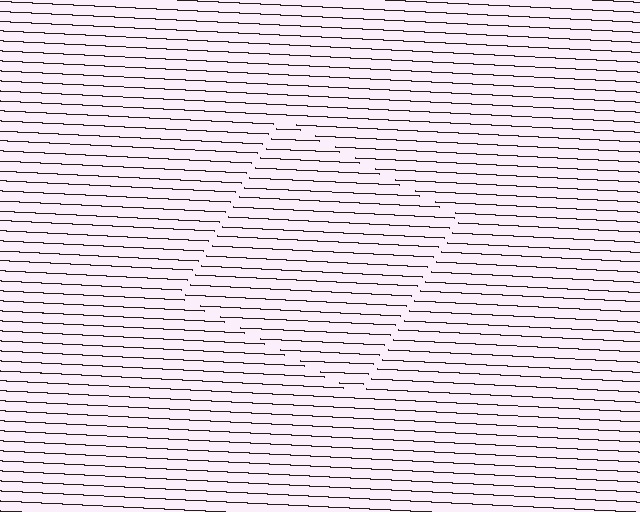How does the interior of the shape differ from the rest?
The interior of the shape contains the same grating, shifted by half a period — the contour is defined by the phase discontinuity where line-ends from the inner and outer gratings abut.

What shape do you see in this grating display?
An illusory square. The interior of the shape contains the same grating, shifted by half a period — the contour is defined by the phase discontinuity where line-ends from the inner and outer gratings abut.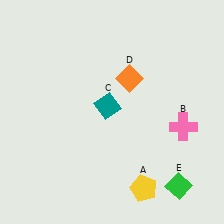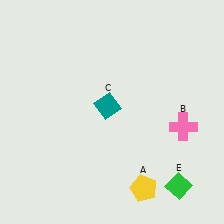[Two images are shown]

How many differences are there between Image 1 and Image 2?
There is 1 difference between the two images.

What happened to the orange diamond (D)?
The orange diamond (D) was removed in Image 2. It was in the top-right area of Image 1.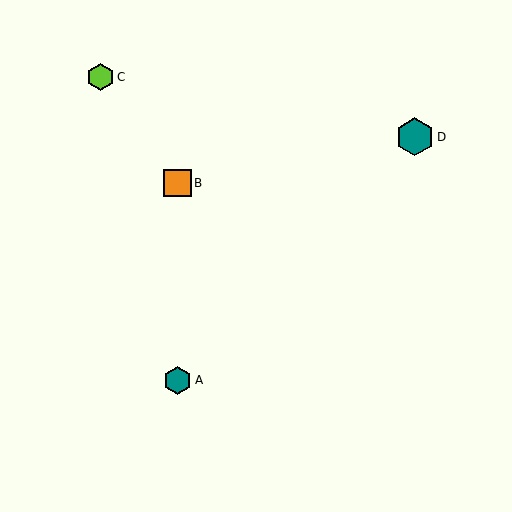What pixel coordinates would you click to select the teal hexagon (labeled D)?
Click at (415, 137) to select the teal hexagon D.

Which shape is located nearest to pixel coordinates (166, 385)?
The teal hexagon (labeled A) at (178, 380) is nearest to that location.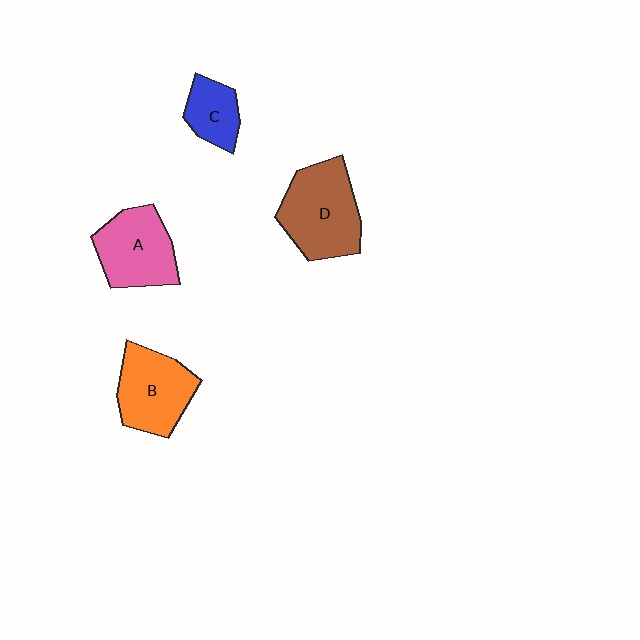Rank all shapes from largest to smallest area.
From largest to smallest: D (brown), B (orange), A (pink), C (blue).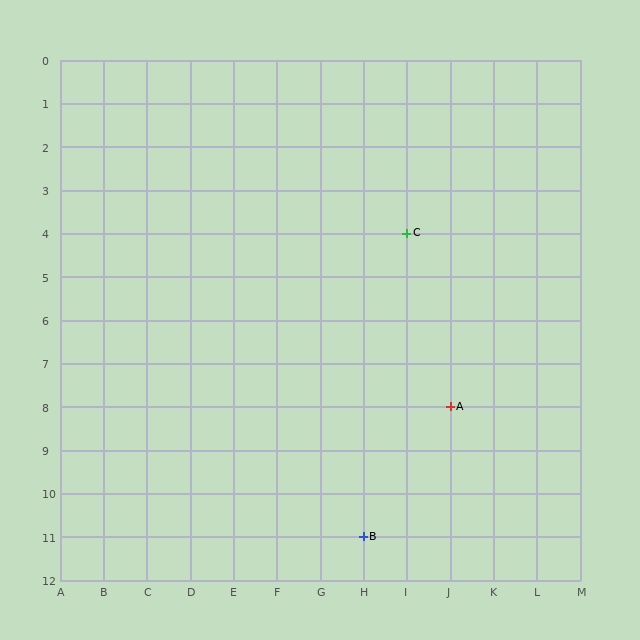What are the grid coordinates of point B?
Point B is at grid coordinates (H, 11).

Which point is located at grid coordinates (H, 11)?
Point B is at (H, 11).